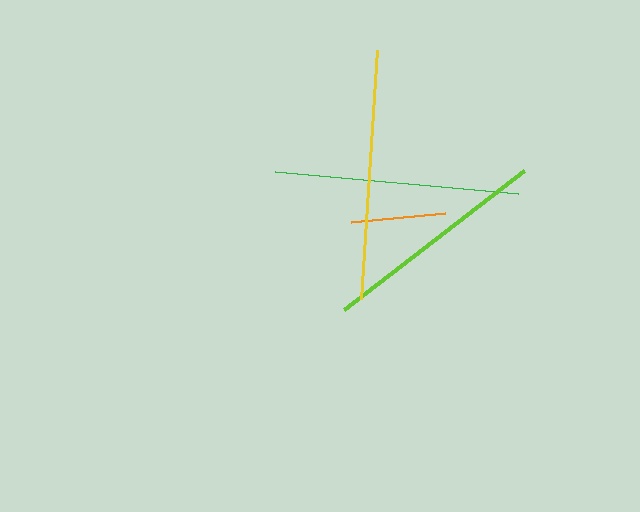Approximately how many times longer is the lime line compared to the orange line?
The lime line is approximately 2.4 times the length of the orange line.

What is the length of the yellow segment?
The yellow segment is approximately 249 pixels long.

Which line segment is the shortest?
The orange line is the shortest at approximately 95 pixels.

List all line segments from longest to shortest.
From longest to shortest: yellow, green, lime, orange.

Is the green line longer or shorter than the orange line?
The green line is longer than the orange line.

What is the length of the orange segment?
The orange segment is approximately 95 pixels long.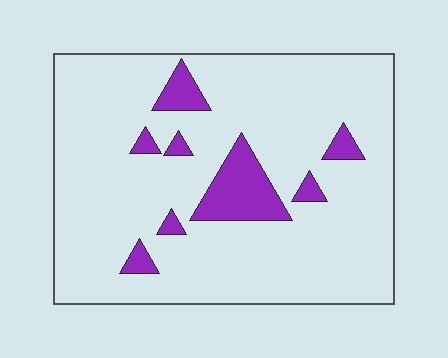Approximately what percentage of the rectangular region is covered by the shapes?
Approximately 10%.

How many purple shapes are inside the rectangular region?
8.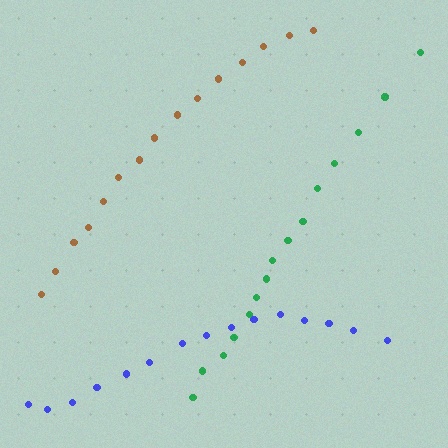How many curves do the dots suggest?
There are 3 distinct paths.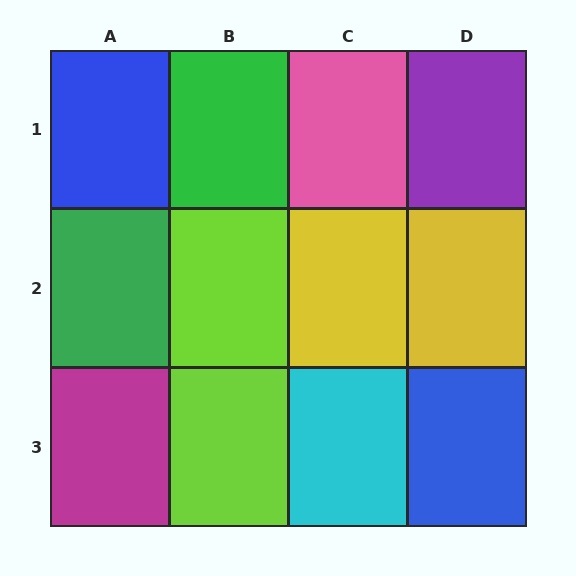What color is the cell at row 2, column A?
Green.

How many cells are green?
2 cells are green.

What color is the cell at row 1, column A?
Blue.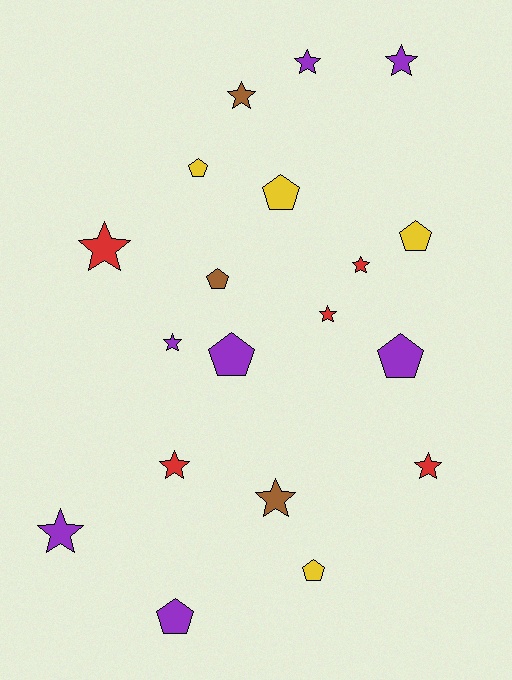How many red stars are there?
There are 5 red stars.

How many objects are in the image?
There are 19 objects.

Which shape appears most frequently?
Star, with 11 objects.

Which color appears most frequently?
Purple, with 7 objects.